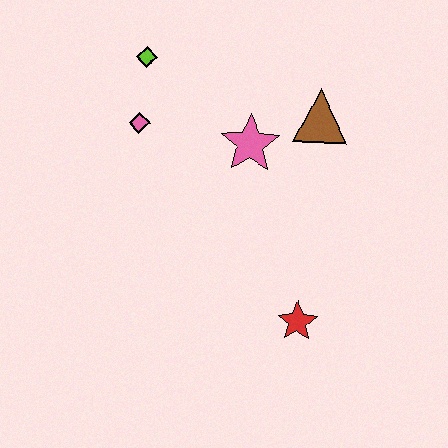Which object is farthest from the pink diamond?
The red star is farthest from the pink diamond.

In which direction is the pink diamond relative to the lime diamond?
The pink diamond is below the lime diamond.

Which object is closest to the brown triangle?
The pink star is closest to the brown triangle.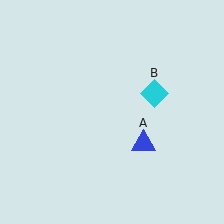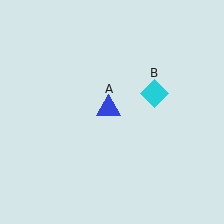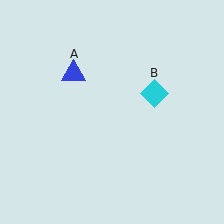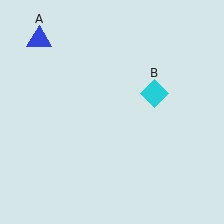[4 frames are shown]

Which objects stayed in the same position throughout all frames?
Cyan diamond (object B) remained stationary.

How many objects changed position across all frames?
1 object changed position: blue triangle (object A).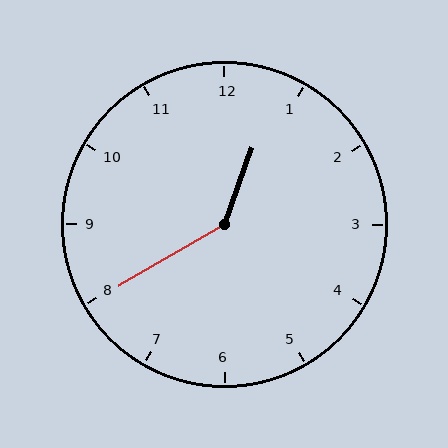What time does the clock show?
12:40.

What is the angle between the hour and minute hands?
Approximately 140 degrees.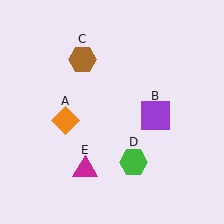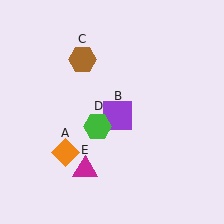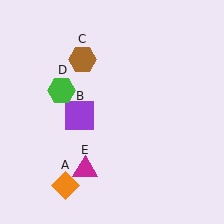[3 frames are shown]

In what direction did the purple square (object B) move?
The purple square (object B) moved left.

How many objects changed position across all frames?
3 objects changed position: orange diamond (object A), purple square (object B), green hexagon (object D).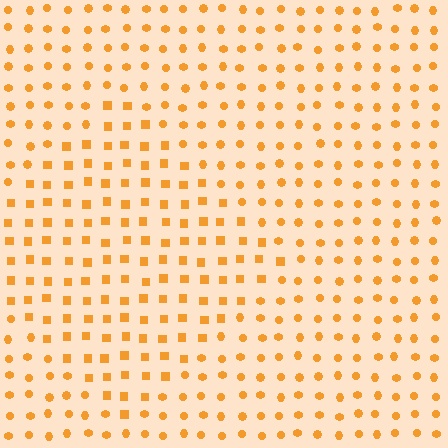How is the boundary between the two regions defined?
The boundary is defined by a change in element shape: squares inside vs. circles outside. All elements share the same color and spacing.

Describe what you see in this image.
The image is filled with small orange elements arranged in a uniform grid. A diamond-shaped region contains squares, while the surrounding area contains circles. The boundary is defined purely by the change in element shape.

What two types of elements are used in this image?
The image uses squares inside the diamond region and circles outside it.